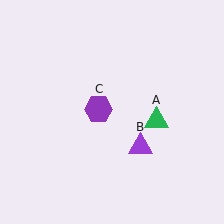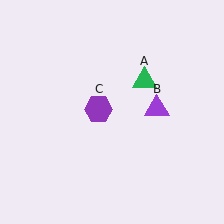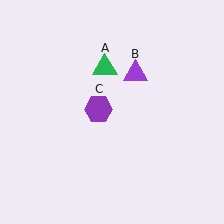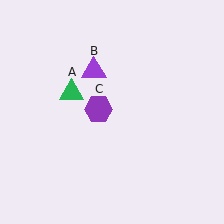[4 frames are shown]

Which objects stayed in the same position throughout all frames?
Purple hexagon (object C) remained stationary.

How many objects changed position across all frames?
2 objects changed position: green triangle (object A), purple triangle (object B).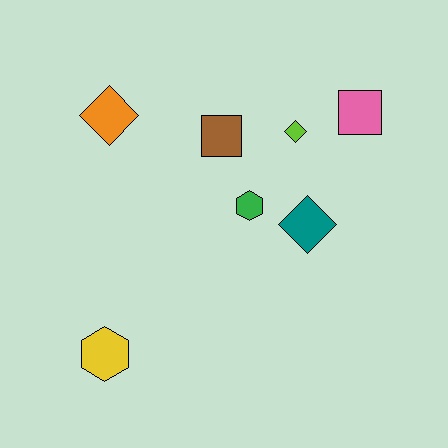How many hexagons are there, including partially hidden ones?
There are 2 hexagons.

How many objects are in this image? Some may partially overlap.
There are 7 objects.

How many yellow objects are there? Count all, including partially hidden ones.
There is 1 yellow object.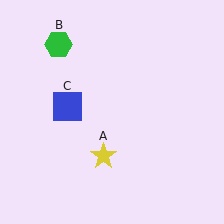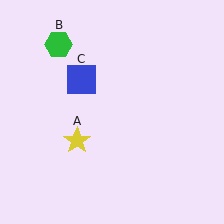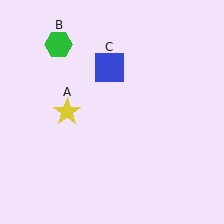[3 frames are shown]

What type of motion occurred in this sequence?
The yellow star (object A), blue square (object C) rotated clockwise around the center of the scene.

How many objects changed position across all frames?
2 objects changed position: yellow star (object A), blue square (object C).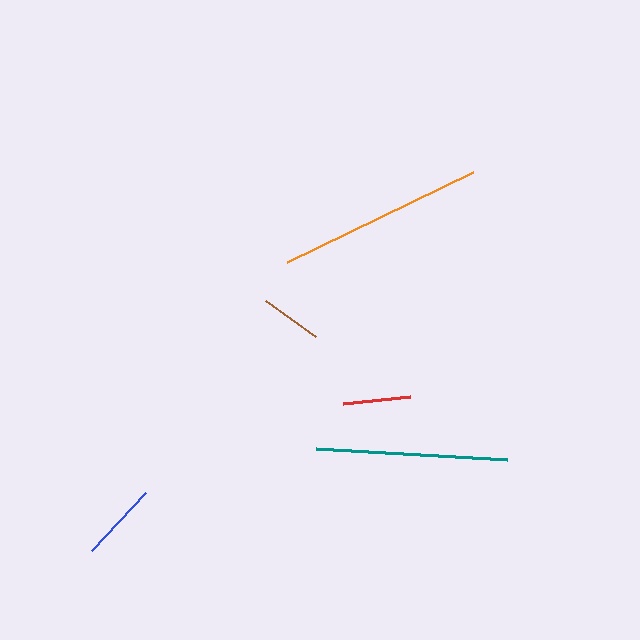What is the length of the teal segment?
The teal segment is approximately 191 pixels long.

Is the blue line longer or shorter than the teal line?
The teal line is longer than the blue line.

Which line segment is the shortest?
The brown line is the shortest at approximately 61 pixels.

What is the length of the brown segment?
The brown segment is approximately 61 pixels long.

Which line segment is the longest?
The orange line is the longest at approximately 207 pixels.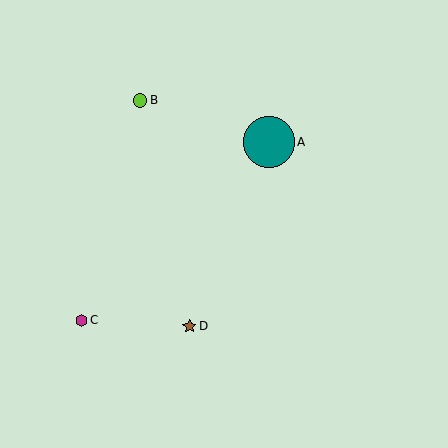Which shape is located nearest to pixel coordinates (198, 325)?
The brown star (labeled D) at (189, 326) is nearest to that location.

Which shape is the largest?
The teal circle (labeled A) is the largest.